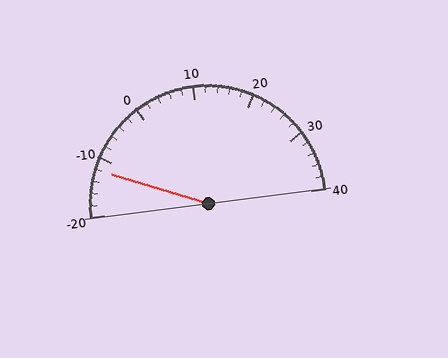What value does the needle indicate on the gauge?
The needle indicates approximately -12.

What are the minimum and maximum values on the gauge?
The gauge ranges from -20 to 40.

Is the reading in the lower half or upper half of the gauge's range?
The reading is in the lower half of the range (-20 to 40).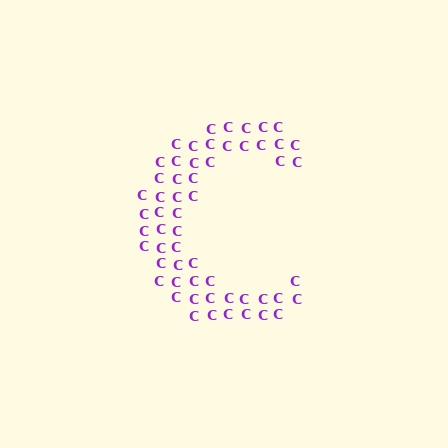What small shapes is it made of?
It is made of small letter C's.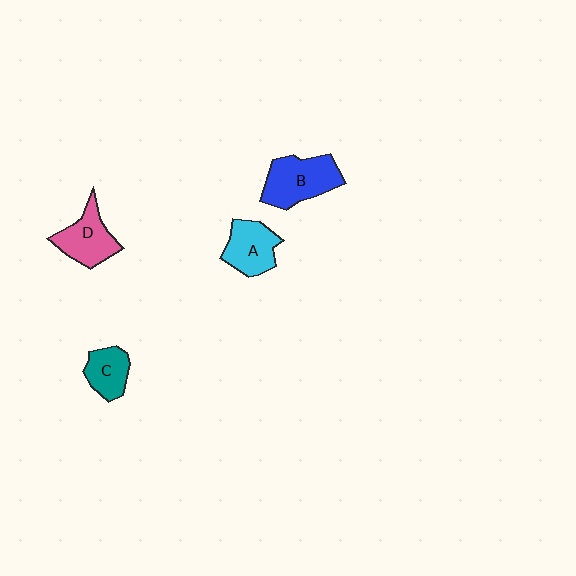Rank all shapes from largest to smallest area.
From largest to smallest: B (blue), D (pink), A (cyan), C (teal).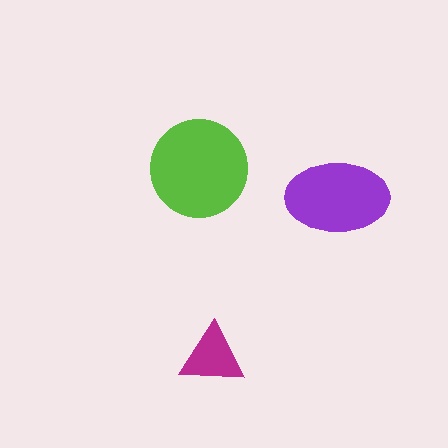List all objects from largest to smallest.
The lime circle, the purple ellipse, the magenta triangle.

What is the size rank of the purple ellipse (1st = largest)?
2nd.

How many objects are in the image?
There are 3 objects in the image.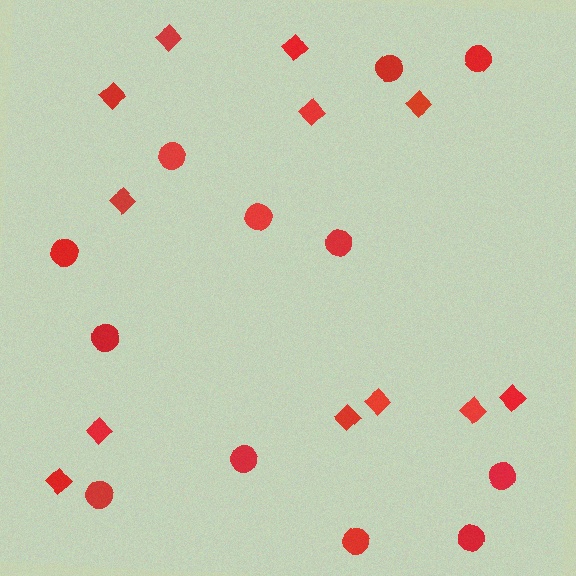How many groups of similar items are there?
There are 2 groups: one group of diamonds (12) and one group of circles (12).